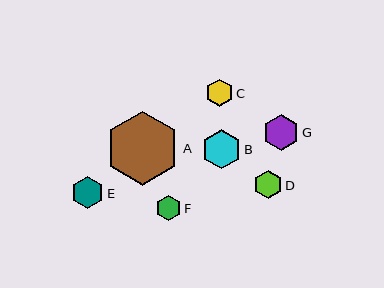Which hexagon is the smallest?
Hexagon F is the smallest with a size of approximately 26 pixels.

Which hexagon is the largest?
Hexagon A is the largest with a size of approximately 74 pixels.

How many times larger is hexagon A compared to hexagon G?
Hexagon A is approximately 2.0 times the size of hexagon G.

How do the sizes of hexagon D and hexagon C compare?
Hexagon D and hexagon C are approximately the same size.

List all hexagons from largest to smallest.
From largest to smallest: A, B, G, E, D, C, F.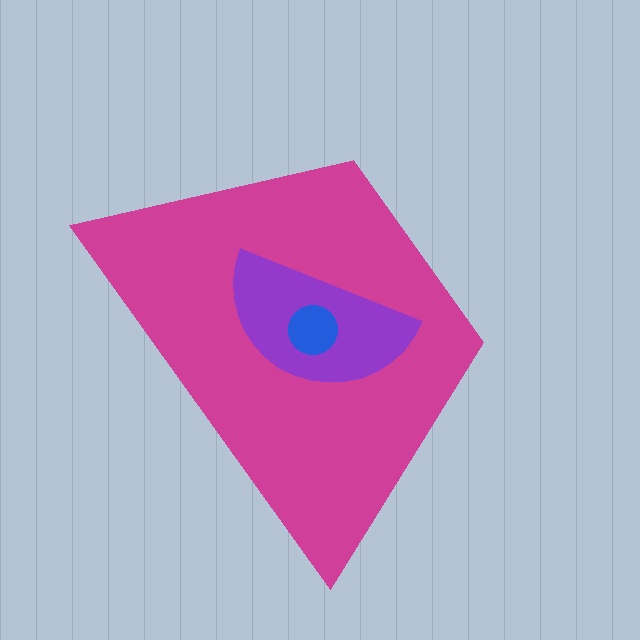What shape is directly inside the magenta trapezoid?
The purple semicircle.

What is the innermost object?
The blue circle.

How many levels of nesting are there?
3.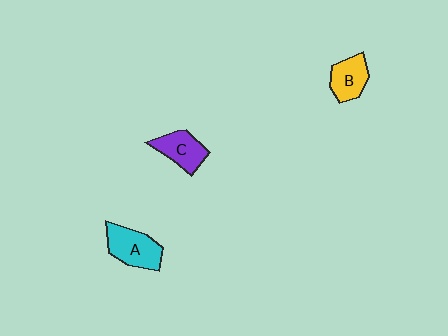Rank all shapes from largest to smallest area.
From largest to smallest: A (cyan), C (purple), B (yellow).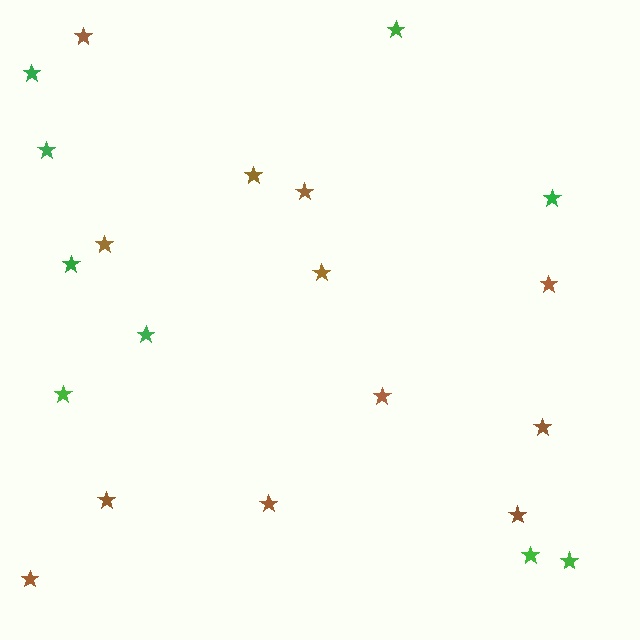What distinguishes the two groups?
There are 2 groups: one group of green stars (9) and one group of brown stars (12).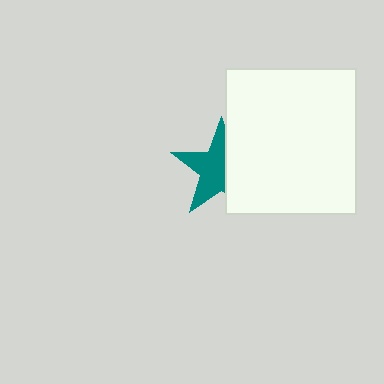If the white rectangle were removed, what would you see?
You would see the complete teal star.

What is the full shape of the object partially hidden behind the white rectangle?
The partially hidden object is a teal star.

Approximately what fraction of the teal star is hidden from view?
Roughly 41% of the teal star is hidden behind the white rectangle.